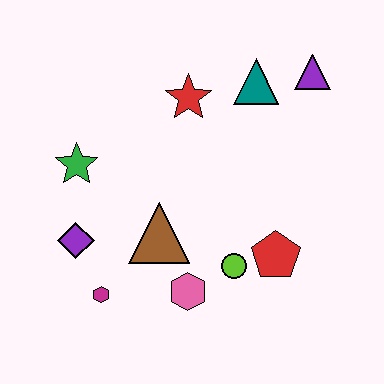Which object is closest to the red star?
The teal triangle is closest to the red star.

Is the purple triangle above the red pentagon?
Yes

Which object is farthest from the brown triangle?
The purple triangle is farthest from the brown triangle.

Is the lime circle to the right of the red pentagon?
No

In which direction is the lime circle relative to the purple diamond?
The lime circle is to the right of the purple diamond.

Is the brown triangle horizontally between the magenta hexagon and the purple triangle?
Yes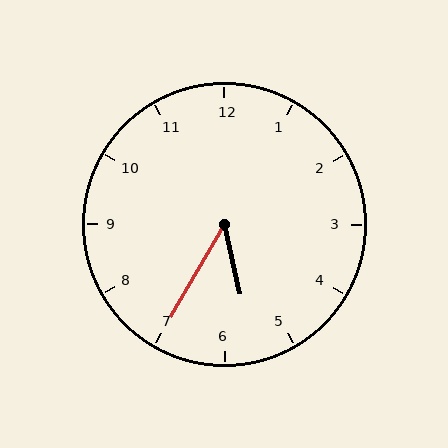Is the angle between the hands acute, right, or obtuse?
It is acute.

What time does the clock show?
5:35.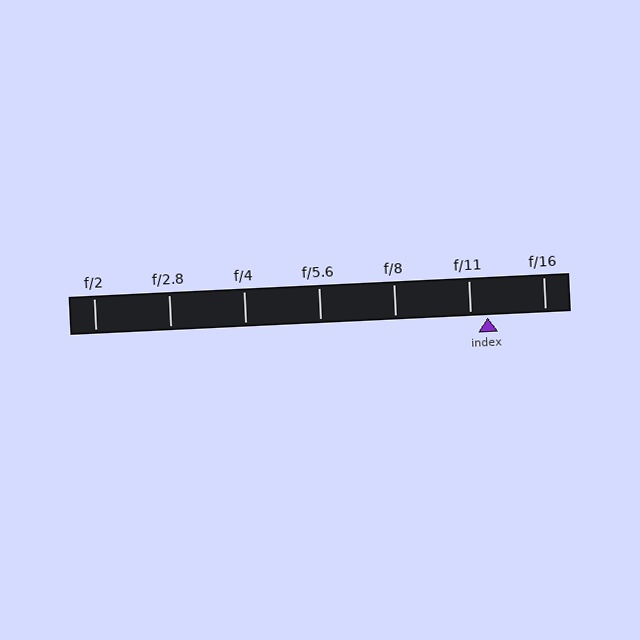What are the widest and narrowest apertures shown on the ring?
The widest aperture shown is f/2 and the narrowest is f/16.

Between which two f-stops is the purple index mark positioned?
The index mark is between f/11 and f/16.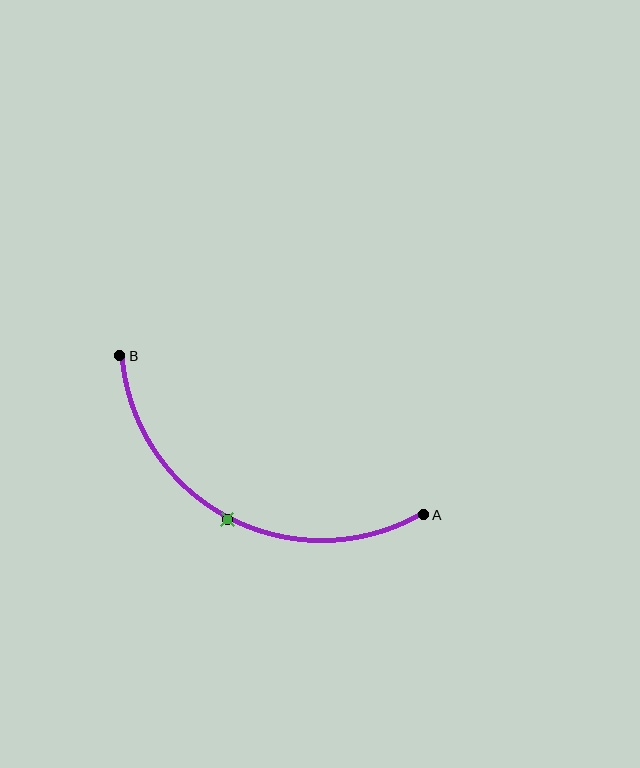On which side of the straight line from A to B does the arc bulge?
The arc bulges below the straight line connecting A and B.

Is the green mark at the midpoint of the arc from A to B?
Yes. The green mark lies on the arc at equal arc-length from both A and B — it is the arc midpoint.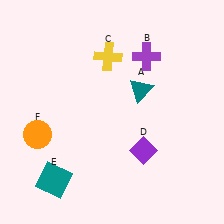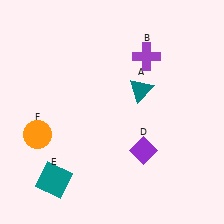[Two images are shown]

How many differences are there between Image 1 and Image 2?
There is 1 difference between the two images.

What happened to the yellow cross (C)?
The yellow cross (C) was removed in Image 2. It was in the top-left area of Image 1.